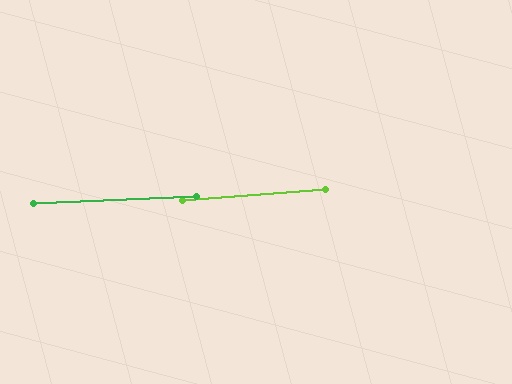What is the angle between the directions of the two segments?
Approximately 2 degrees.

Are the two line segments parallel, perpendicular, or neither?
Parallel — their directions differ by only 1.9°.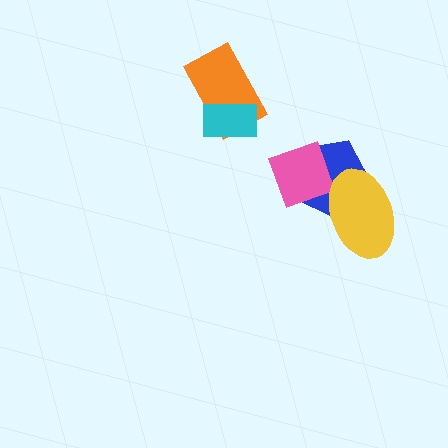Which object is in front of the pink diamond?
The yellow ellipse is in front of the pink diamond.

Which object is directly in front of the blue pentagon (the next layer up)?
The pink diamond is directly in front of the blue pentagon.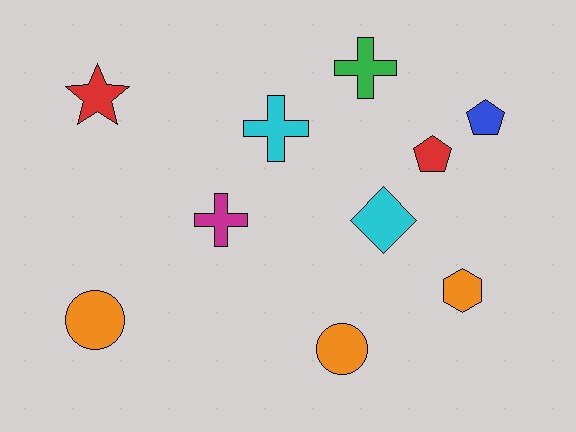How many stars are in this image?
There is 1 star.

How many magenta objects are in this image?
There is 1 magenta object.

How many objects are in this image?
There are 10 objects.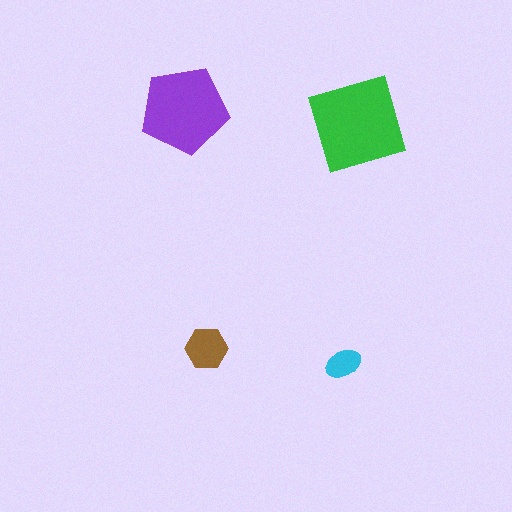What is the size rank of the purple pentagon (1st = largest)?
2nd.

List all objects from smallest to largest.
The cyan ellipse, the brown hexagon, the purple pentagon, the green diamond.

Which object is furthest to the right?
The green diamond is rightmost.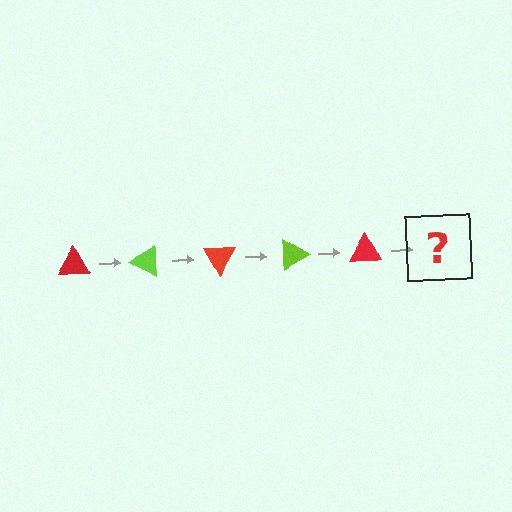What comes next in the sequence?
The next element should be a lime triangle, rotated 150 degrees from the start.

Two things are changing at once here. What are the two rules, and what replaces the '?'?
The two rules are that it rotates 30 degrees each step and the color cycles through red and lime. The '?' should be a lime triangle, rotated 150 degrees from the start.